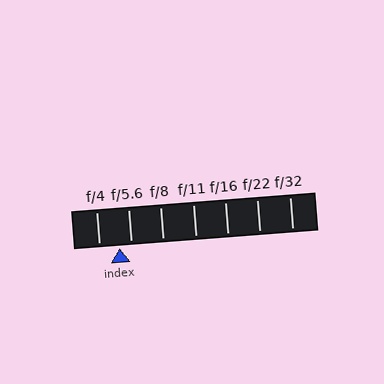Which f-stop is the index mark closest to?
The index mark is closest to f/5.6.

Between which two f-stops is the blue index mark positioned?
The index mark is between f/4 and f/5.6.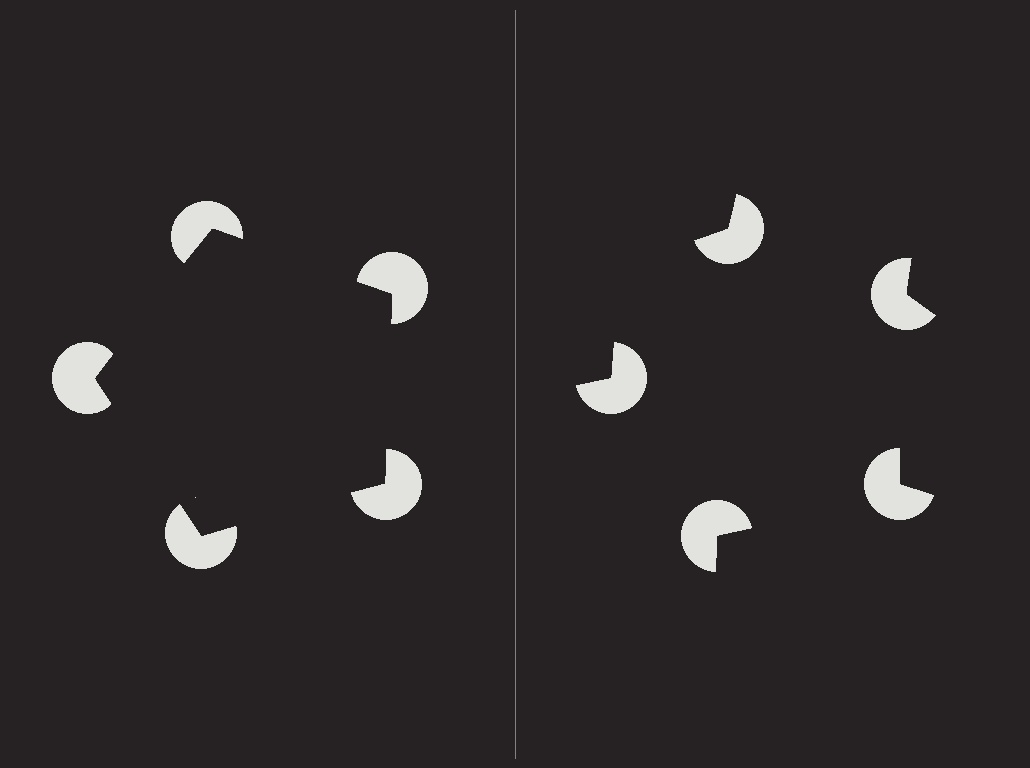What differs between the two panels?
The pac-man discs are positioned identically on both sides; only the wedge orientations differ. On the left they align to a pentagon; on the right they are misaligned.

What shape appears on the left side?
An illusory pentagon.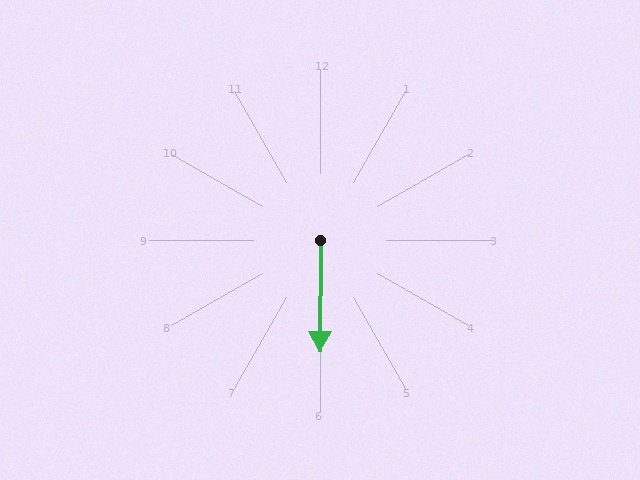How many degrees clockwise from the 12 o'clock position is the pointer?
Approximately 180 degrees.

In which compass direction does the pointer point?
South.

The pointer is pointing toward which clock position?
Roughly 6 o'clock.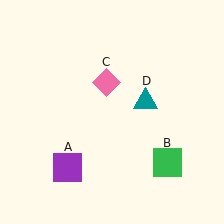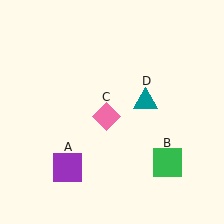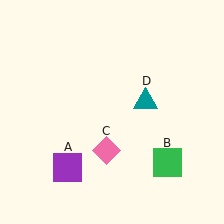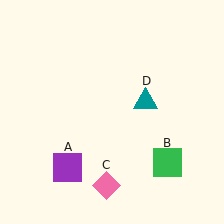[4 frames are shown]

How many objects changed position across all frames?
1 object changed position: pink diamond (object C).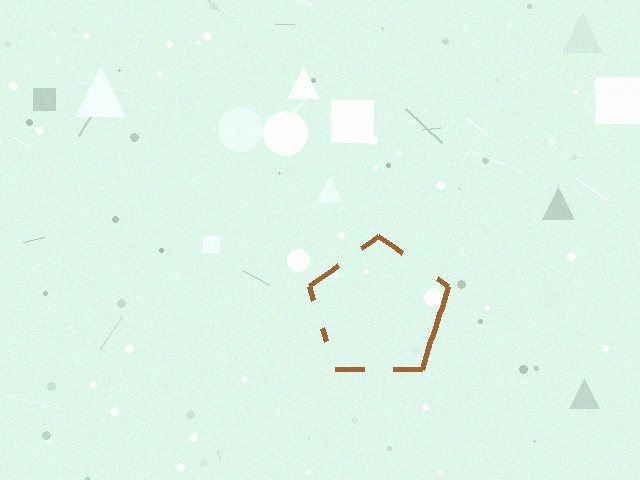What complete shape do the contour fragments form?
The contour fragments form a pentagon.